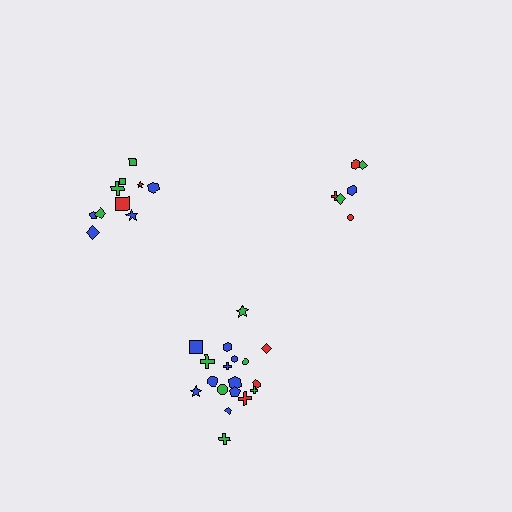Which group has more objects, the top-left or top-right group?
The top-left group.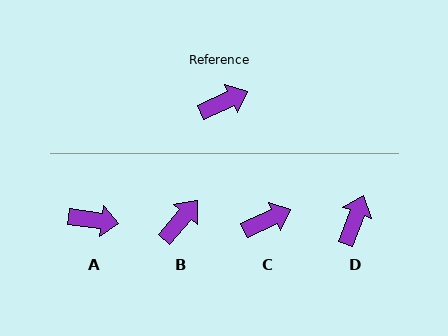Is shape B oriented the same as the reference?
No, it is off by about 25 degrees.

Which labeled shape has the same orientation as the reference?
C.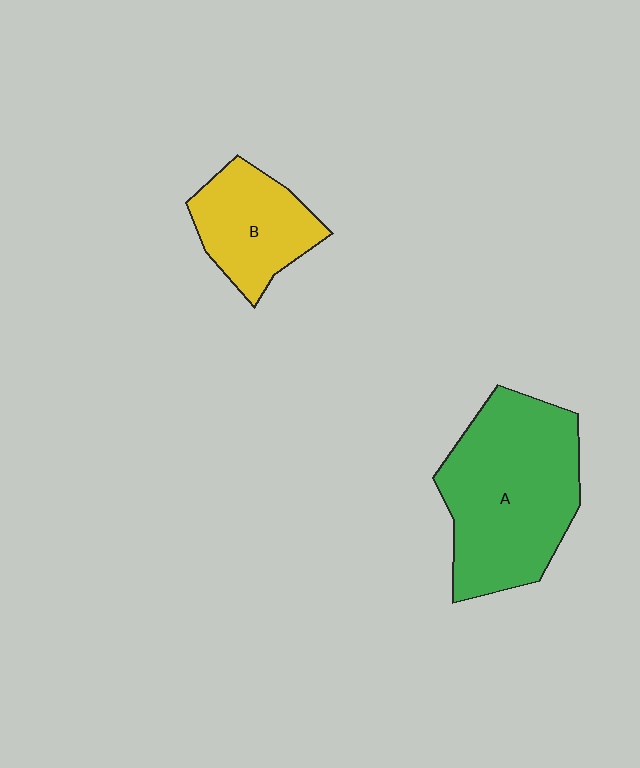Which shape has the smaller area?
Shape B (yellow).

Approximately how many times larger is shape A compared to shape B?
Approximately 1.9 times.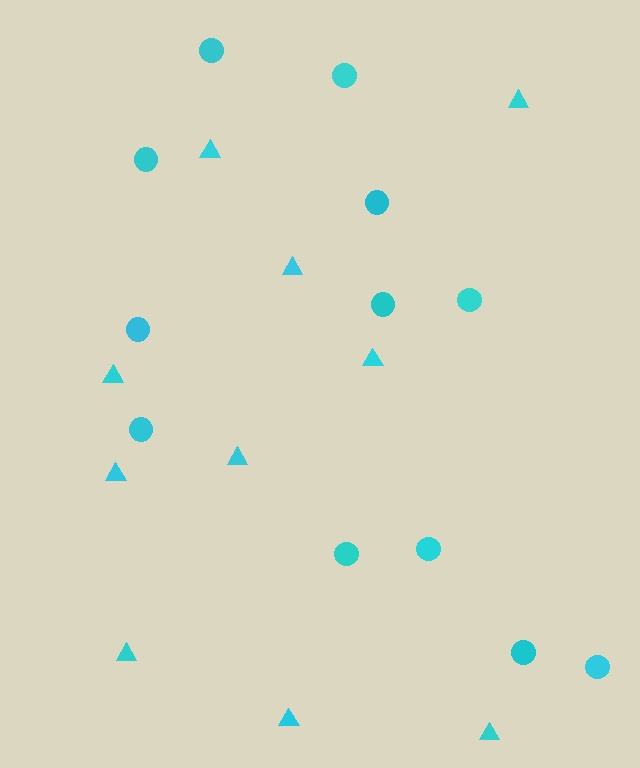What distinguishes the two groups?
There are 2 groups: one group of triangles (10) and one group of circles (12).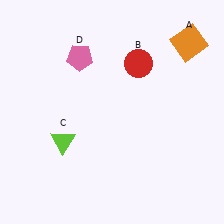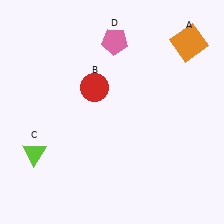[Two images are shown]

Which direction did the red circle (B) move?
The red circle (B) moved left.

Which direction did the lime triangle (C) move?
The lime triangle (C) moved left.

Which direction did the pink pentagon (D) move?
The pink pentagon (D) moved right.